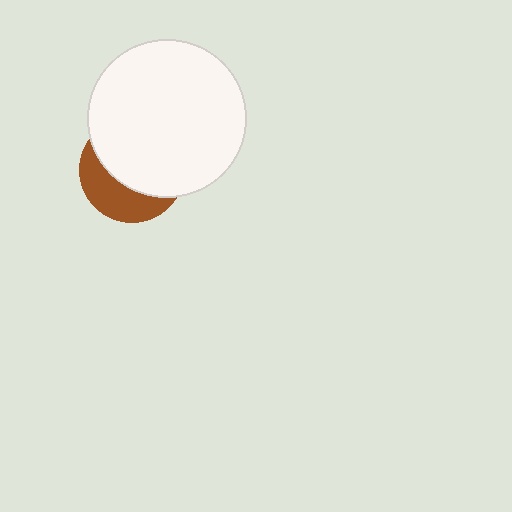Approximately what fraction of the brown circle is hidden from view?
Roughly 63% of the brown circle is hidden behind the white circle.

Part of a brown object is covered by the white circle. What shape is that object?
It is a circle.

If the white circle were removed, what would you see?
You would see the complete brown circle.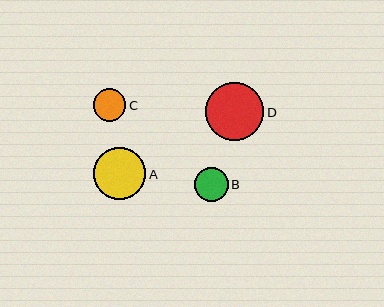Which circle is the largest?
Circle D is the largest with a size of approximately 58 pixels.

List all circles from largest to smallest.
From largest to smallest: D, A, B, C.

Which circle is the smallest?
Circle C is the smallest with a size of approximately 33 pixels.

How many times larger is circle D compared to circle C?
Circle D is approximately 1.8 times the size of circle C.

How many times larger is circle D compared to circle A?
Circle D is approximately 1.1 times the size of circle A.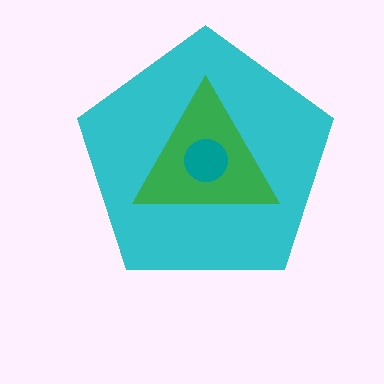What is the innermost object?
The teal circle.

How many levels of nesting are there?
3.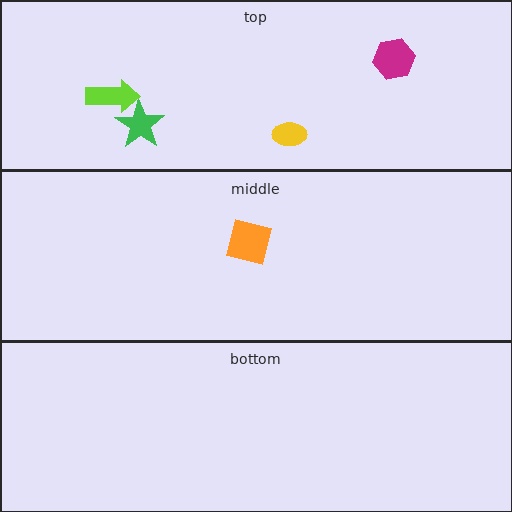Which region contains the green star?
The top region.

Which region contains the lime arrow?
The top region.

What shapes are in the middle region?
The orange square.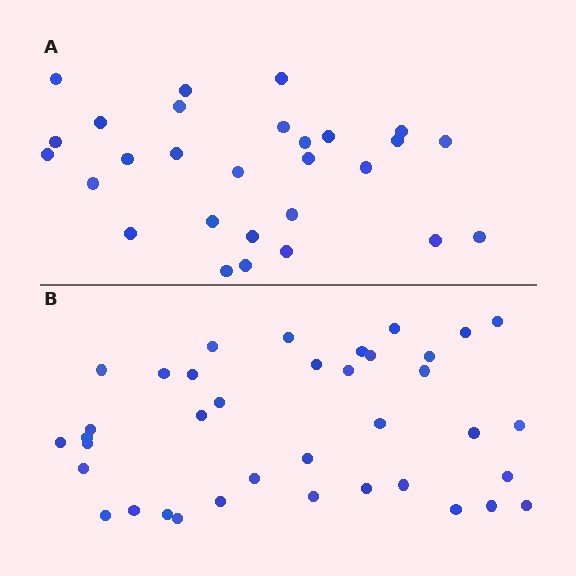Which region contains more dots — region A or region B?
Region B (the bottom region) has more dots.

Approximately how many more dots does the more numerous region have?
Region B has roughly 10 or so more dots than region A.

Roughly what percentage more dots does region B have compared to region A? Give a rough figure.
About 35% more.